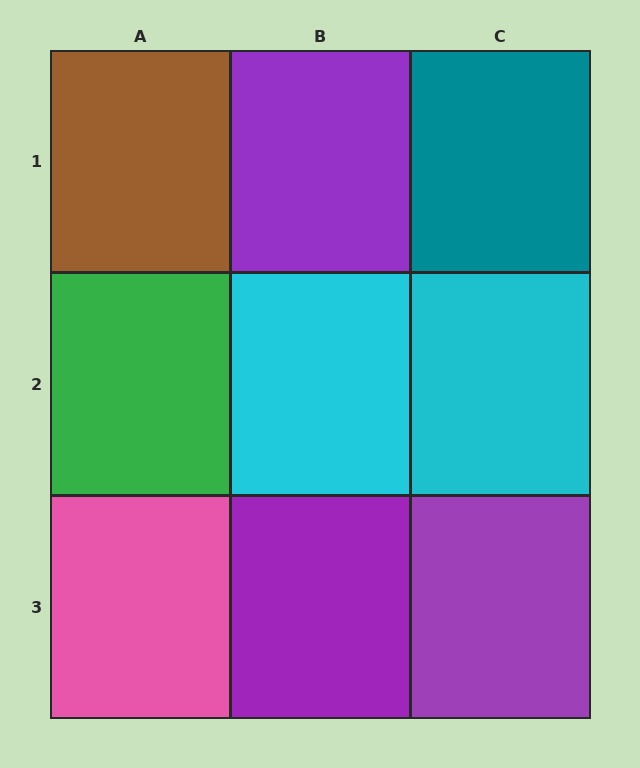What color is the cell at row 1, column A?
Brown.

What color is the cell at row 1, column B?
Purple.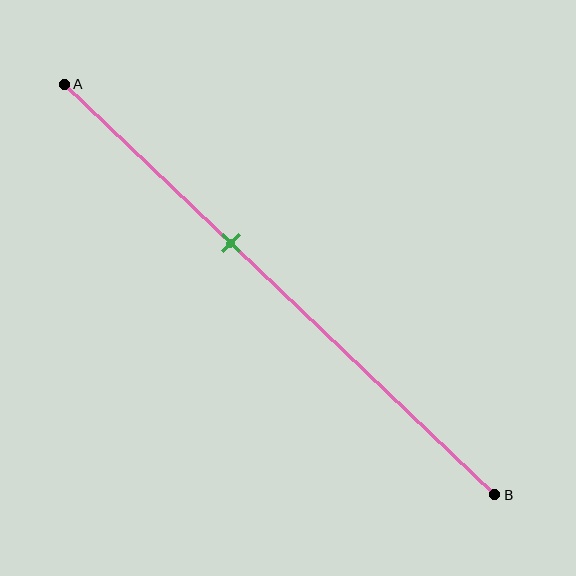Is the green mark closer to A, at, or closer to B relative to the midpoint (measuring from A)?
The green mark is closer to point A than the midpoint of segment AB.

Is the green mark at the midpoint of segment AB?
No, the mark is at about 40% from A, not at the 50% midpoint.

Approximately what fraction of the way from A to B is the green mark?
The green mark is approximately 40% of the way from A to B.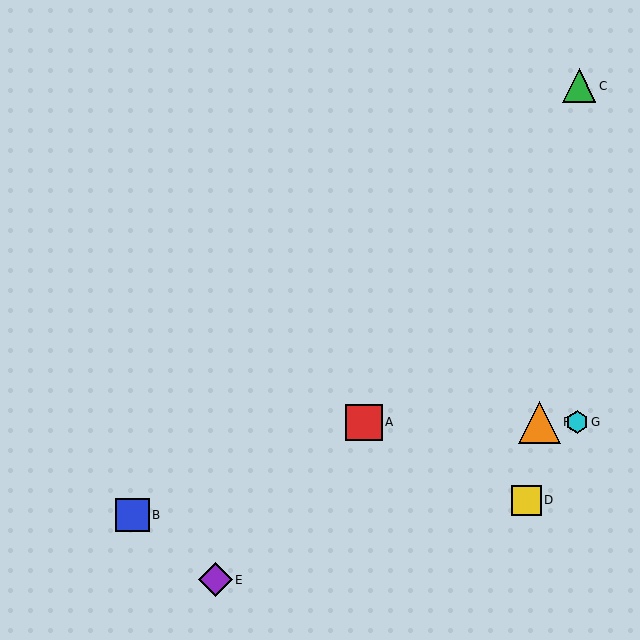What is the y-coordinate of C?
Object C is at y≈86.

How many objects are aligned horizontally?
3 objects (A, F, G) are aligned horizontally.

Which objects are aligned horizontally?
Objects A, F, G are aligned horizontally.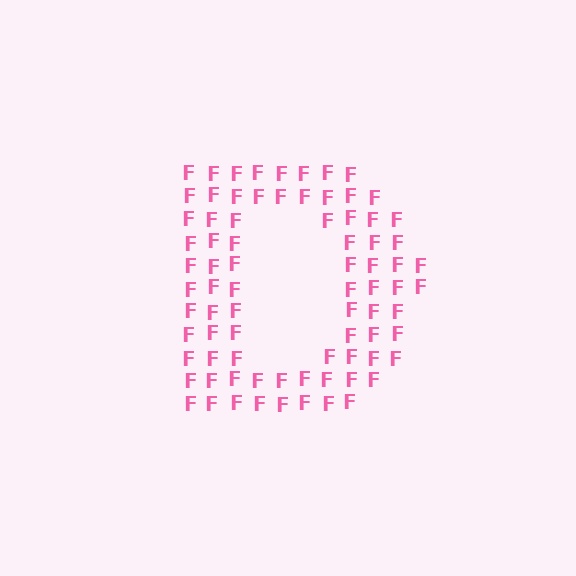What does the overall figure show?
The overall figure shows the letter D.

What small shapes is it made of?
It is made of small letter F's.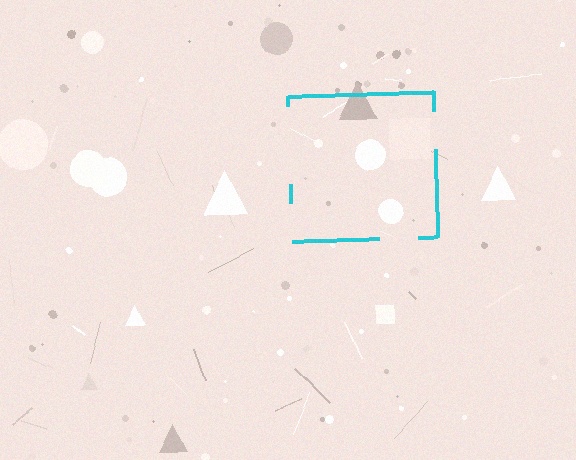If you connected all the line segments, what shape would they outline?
They would outline a square.